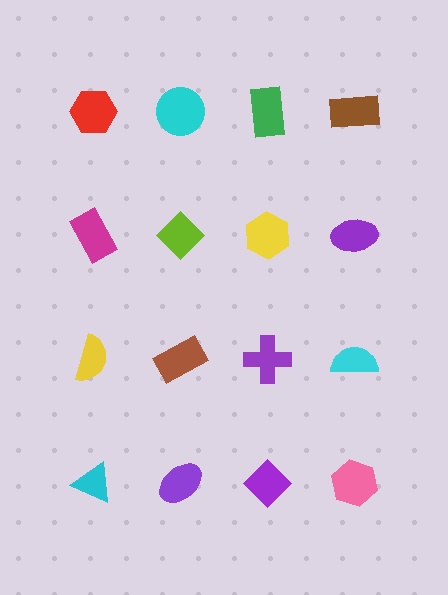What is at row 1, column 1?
A red hexagon.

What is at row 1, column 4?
A brown rectangle.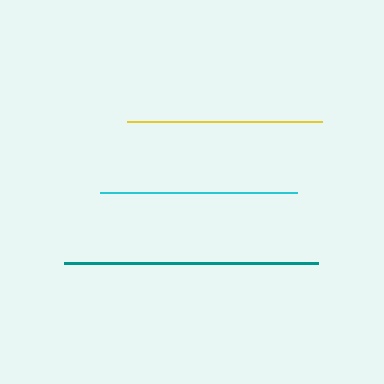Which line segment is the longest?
The teal line is the longest at approximately 255 pixels.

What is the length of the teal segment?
The teal segment is approximately 255 pixels long.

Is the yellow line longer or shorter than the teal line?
The teal line is longer than the yellow line.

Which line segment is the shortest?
The yellow line is the shortest at approximately 195 pixels.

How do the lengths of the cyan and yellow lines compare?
The cyan and yellow lines are approximately the same length.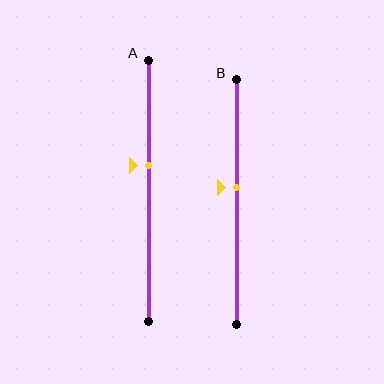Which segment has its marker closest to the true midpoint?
Segment B has its marker closest to the true midpoint.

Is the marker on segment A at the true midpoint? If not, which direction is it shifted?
No, the marker on segment A is shifted upward by about 10% of the segment length.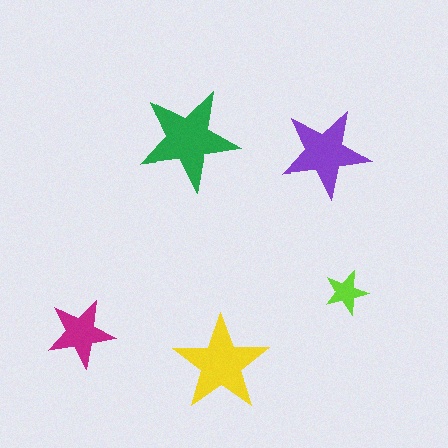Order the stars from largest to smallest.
the green one, the yellow one, the purple one, the magenta one, the lime one.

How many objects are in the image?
There are 5 objects in the image.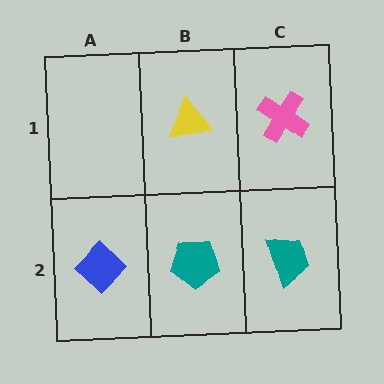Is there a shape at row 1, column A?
No, that cell is empty.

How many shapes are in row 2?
3 shapes.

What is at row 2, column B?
A teal pentagon.